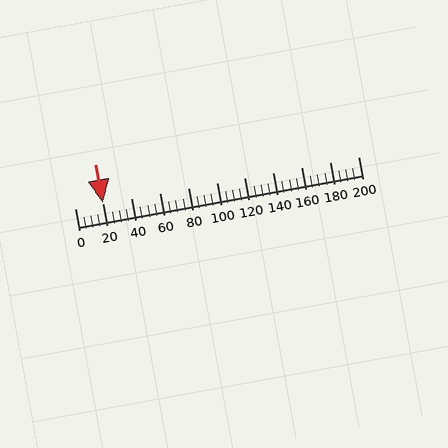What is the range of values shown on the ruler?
The ruler shows values from 0 to 200.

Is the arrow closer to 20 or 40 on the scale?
The arrow is closer to 20.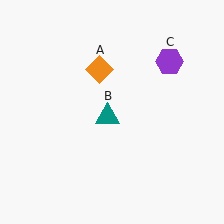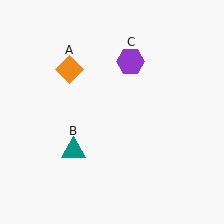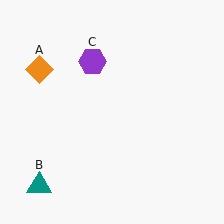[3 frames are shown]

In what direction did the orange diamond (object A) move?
The orange diamond (object A) moved left.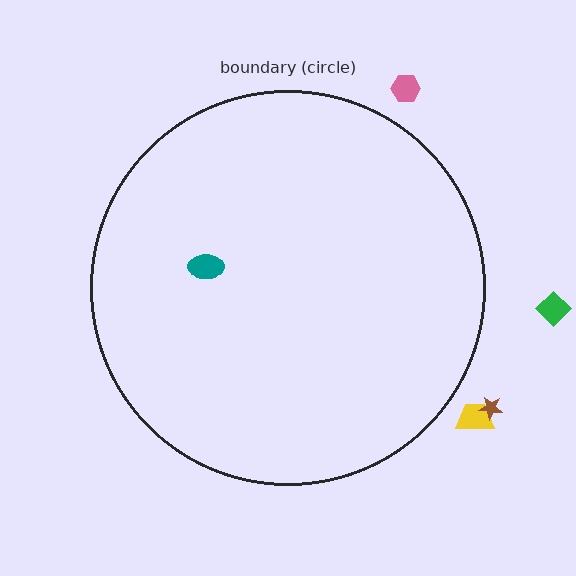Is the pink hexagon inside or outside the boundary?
Outside.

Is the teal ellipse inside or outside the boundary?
Inside.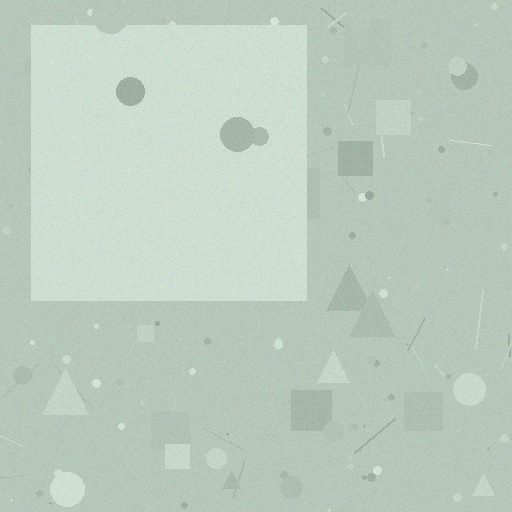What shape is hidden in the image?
A square is hidden in the image.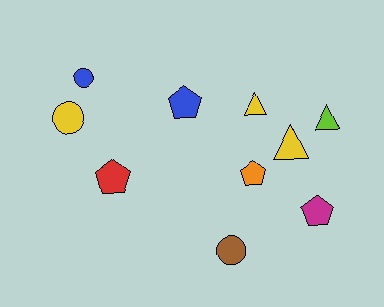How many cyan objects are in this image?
There are no cyan objects.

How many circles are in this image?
There are 3 circles.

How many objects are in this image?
There are 10 objects.